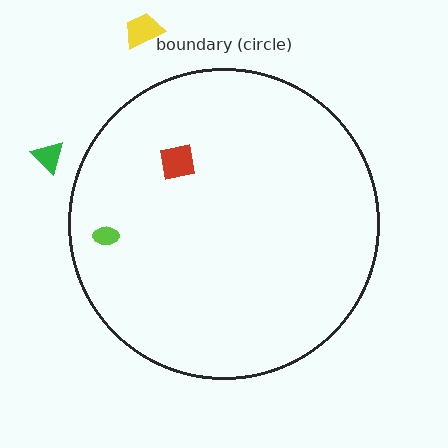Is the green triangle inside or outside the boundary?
Outside.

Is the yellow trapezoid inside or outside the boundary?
Outside.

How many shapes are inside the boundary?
2 inside, 2 outside.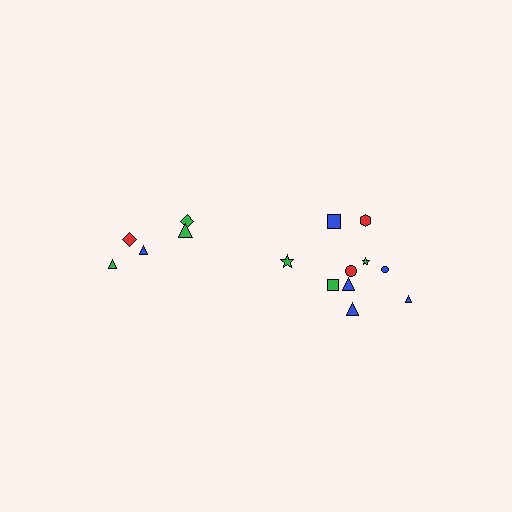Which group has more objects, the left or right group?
The right group.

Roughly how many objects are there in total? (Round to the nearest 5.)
Roughly 15 objects in total.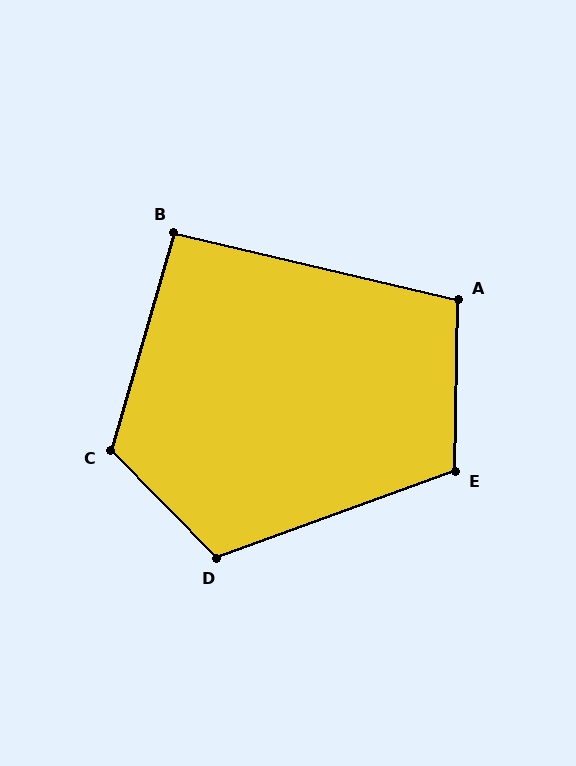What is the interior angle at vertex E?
Approximately 111 degrees (obtuse).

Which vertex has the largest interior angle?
C, at approximately 120 degrees.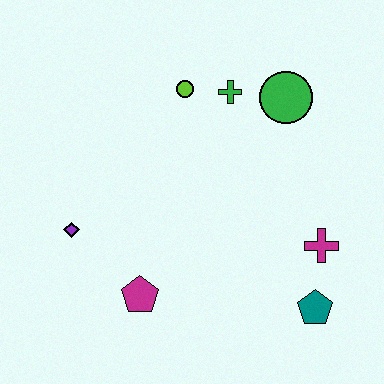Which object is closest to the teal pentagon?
The magenta cross is closest to the teal pentagon.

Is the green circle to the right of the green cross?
Yes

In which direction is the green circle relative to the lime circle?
The green circle is to the right of the lime circle.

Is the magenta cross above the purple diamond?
No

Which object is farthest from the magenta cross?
The purple diamond is farthest from the magenta cross.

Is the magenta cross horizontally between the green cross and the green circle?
No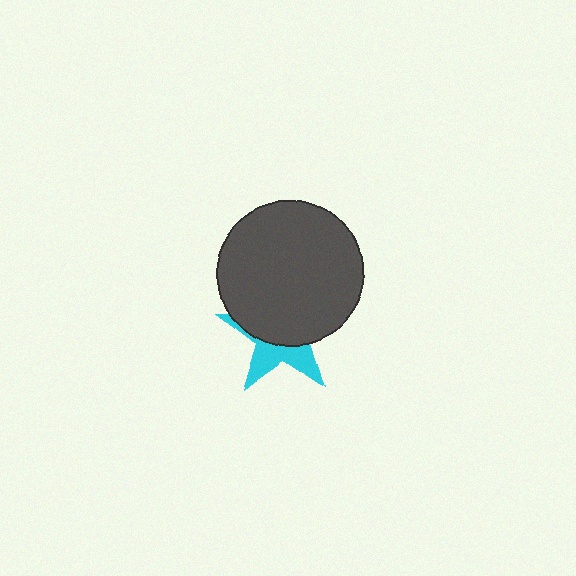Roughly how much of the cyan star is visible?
A small part of it is visible (roughly 37%).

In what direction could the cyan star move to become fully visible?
The cyan star could move down. That would shift it out from behind the dark gray circle entirely.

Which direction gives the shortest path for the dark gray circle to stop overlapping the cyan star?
Moving up gives the shortest separation.